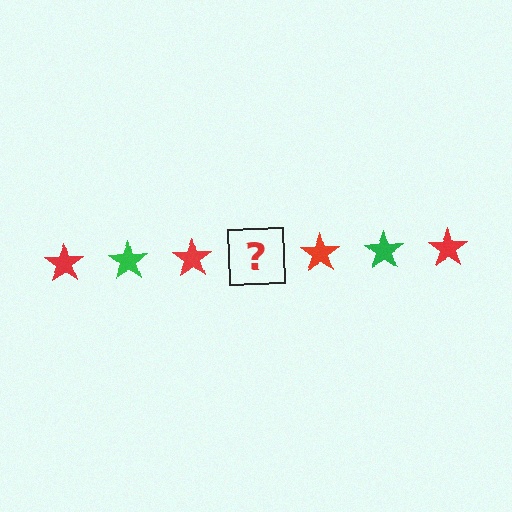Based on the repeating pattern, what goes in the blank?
The blank should be a green star.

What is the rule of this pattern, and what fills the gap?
The rule is that the pattern cycles through red, green stars. The gap should be filled with a green star.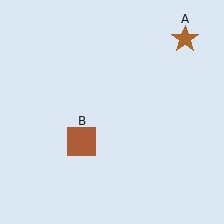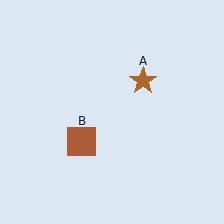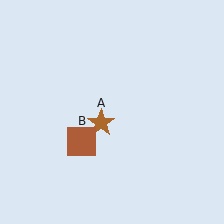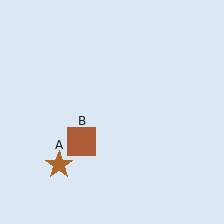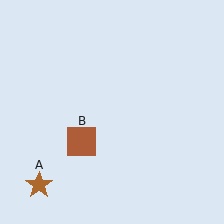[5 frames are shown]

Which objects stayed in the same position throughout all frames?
Brown square (object B) remained stationary.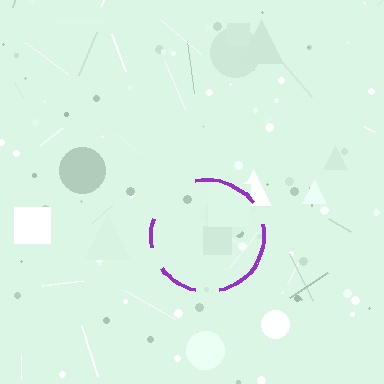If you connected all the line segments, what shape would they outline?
They would outline a circle.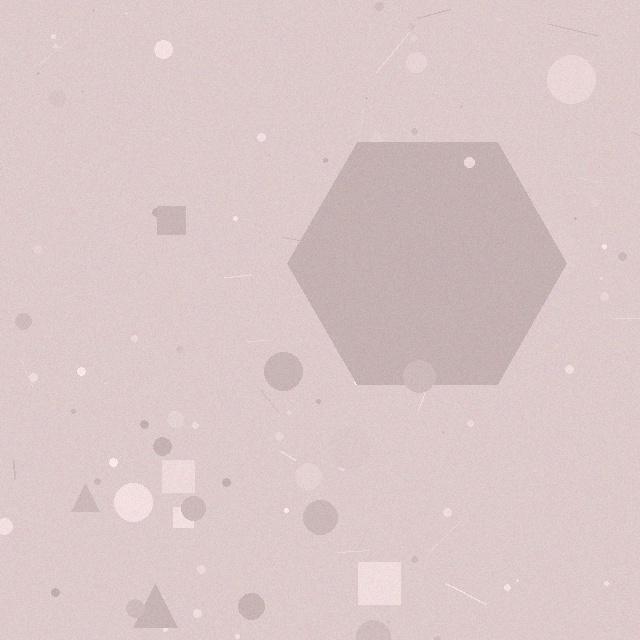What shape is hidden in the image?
A hexagon is hidden in the image.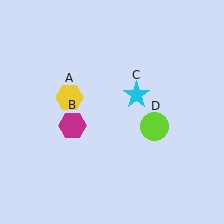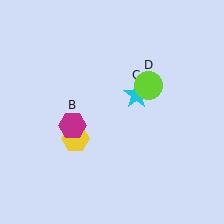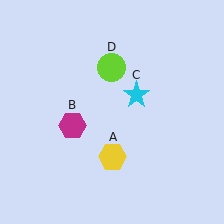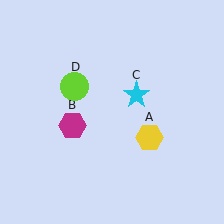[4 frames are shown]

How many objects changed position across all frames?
2 objects changed position: yellow hexagon (object A), lime circle (object D).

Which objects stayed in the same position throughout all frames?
Magenta hexagon (object B) and cyan star (object C) remained stationary.